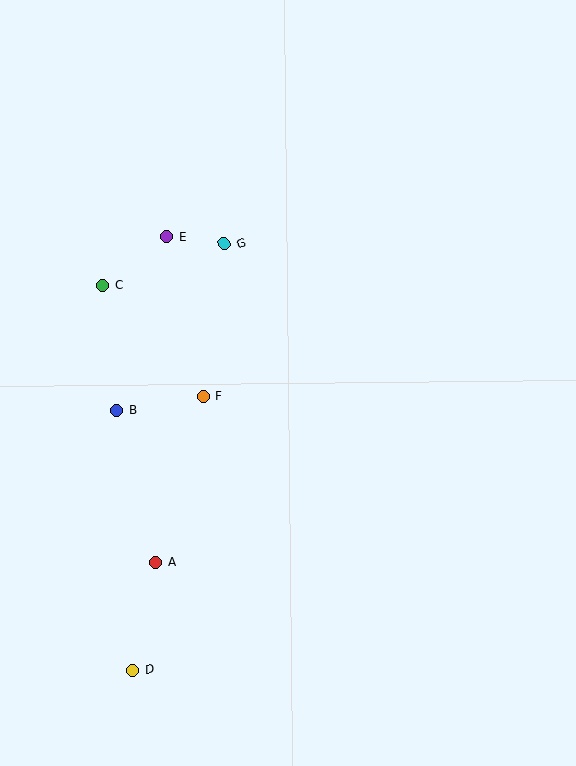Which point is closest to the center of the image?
Point F at (203, 396) is closest to the center.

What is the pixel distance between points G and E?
The distance between G and E is 57 pixels.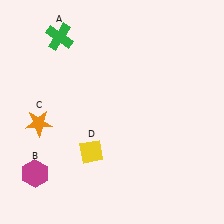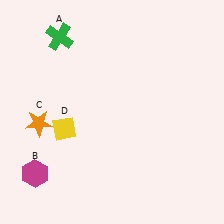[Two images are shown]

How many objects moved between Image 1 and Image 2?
1 object moved between the two images.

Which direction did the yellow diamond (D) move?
The yellow diamond (D) moved left.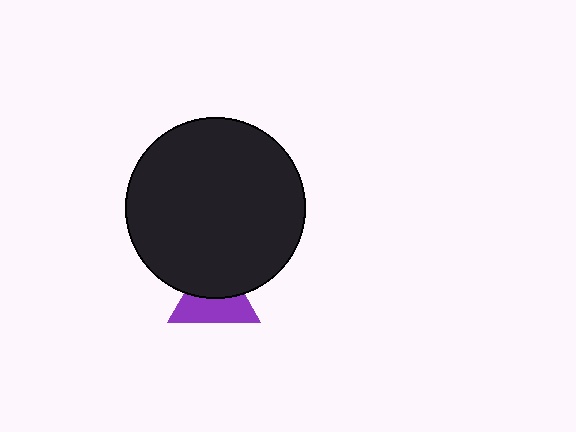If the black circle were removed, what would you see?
You would see the complete purple triangle.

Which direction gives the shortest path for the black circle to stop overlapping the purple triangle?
Moving up gives the shortest separation.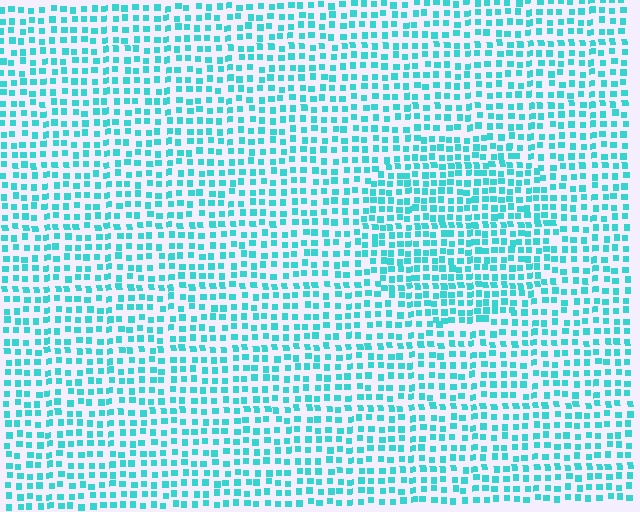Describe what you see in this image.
The image contains small cyan elements arranged at two different densities. A circle-shaped region is visible where the elements are more densely packed than the surrounding area.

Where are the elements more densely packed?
The elements are more densely packed inside the circle boundary.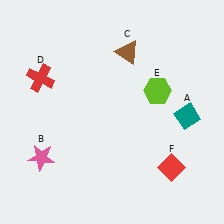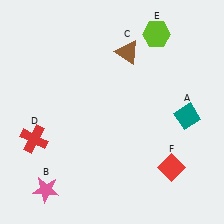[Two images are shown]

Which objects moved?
The objects that moved are: the pink star (B), the red cross (D), the lime hexagon (E).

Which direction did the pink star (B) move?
The pink star (B) moved down.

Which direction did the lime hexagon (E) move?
The lime hexagon (E) moved up.